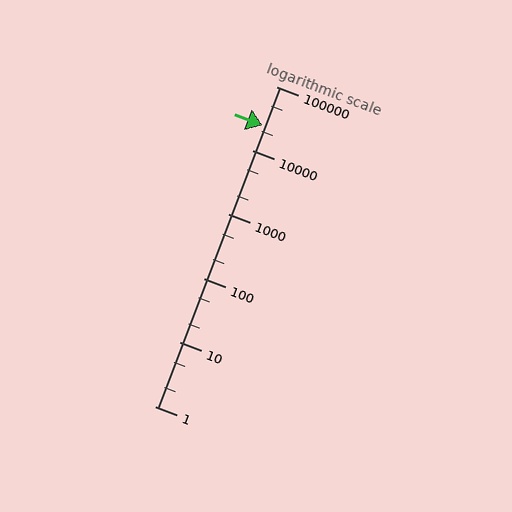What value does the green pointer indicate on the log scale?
The pointer indicates approximately 25000.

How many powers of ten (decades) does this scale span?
The scale spans 5 decades, from 1 to 100000.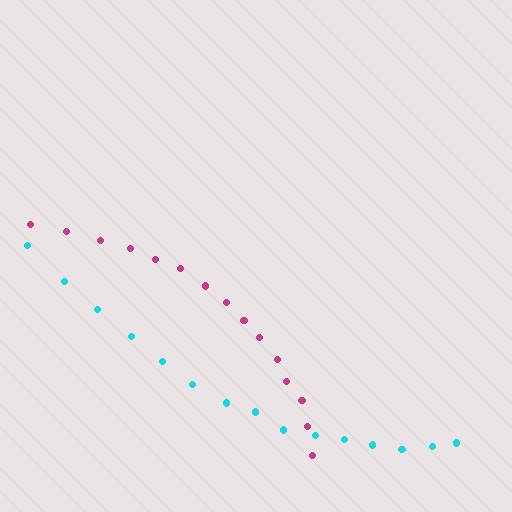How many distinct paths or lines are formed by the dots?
There are 2 distinct paths.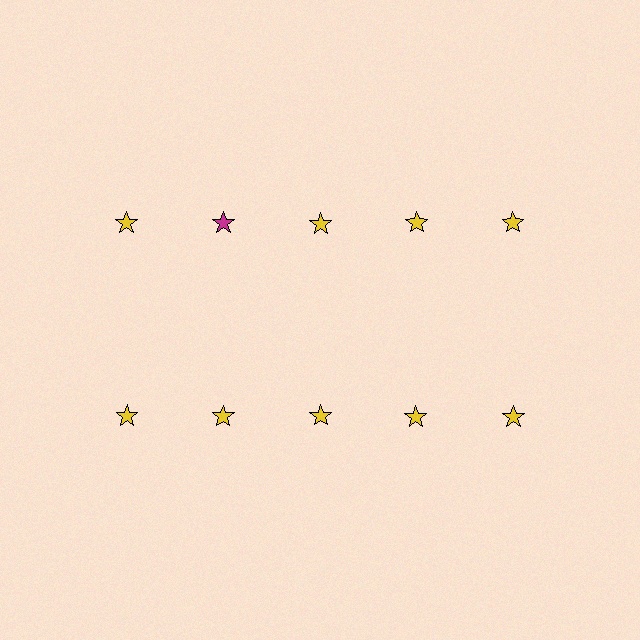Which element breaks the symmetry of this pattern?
The magenta star in the top row, second from left column breaks the symmetry. All other shapes are yellow stars.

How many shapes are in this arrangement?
There are 10 shapes arranged in a grid pattern.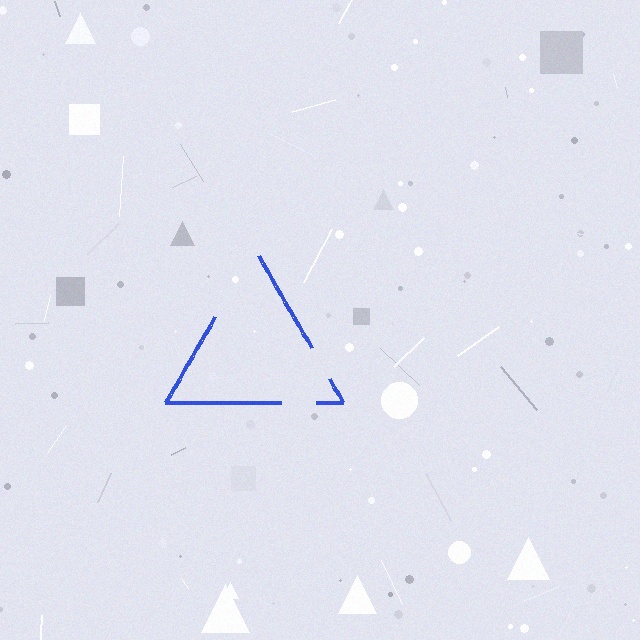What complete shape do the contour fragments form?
The contour fragments form a triangle.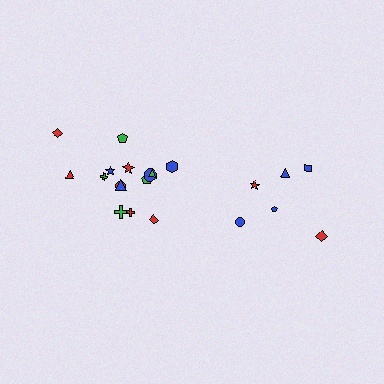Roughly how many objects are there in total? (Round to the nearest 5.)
Roughly 20 objects in total.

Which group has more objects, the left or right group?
The left group.